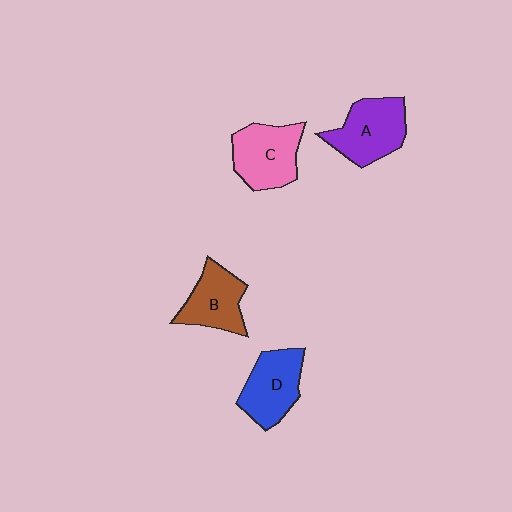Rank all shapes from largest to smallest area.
From largest to smallest: A (purple), C (pink), D (blue), B (brown).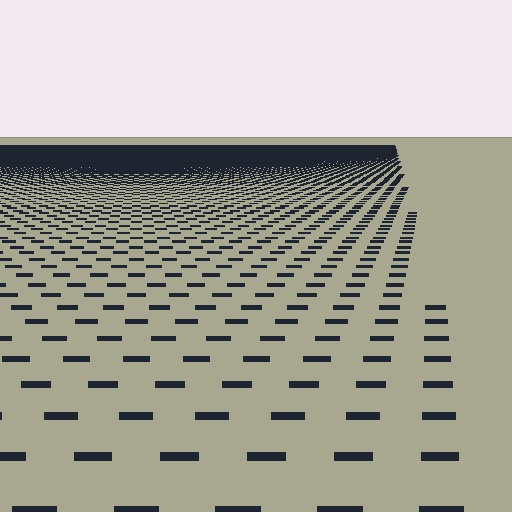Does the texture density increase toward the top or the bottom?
Density increases toward the top.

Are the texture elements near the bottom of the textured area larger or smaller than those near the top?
Larger. Near the bottom, elements are closer to the viewer and appear at a bigger on-screen size.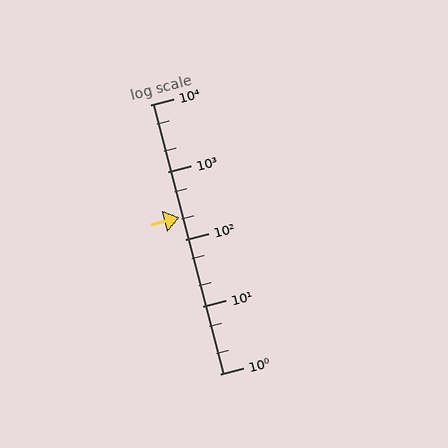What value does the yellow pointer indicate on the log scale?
The pointer indicates approximately 210.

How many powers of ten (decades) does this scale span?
The scale spans 4 decades, from 1 to 10000.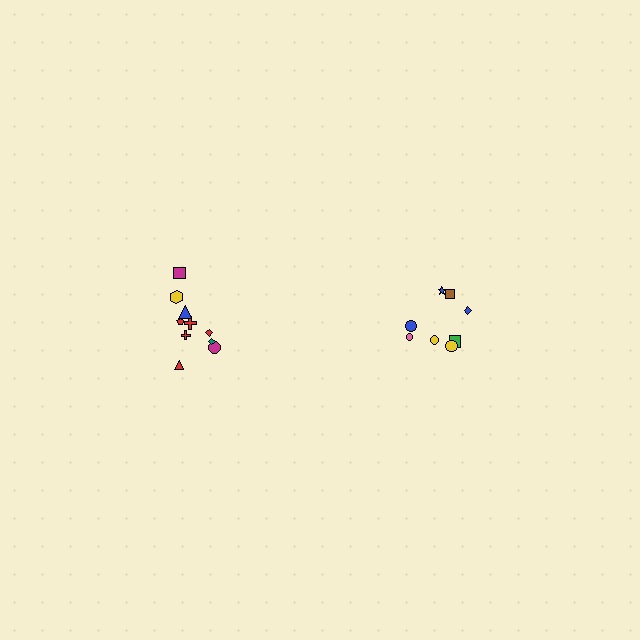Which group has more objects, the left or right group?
The left group.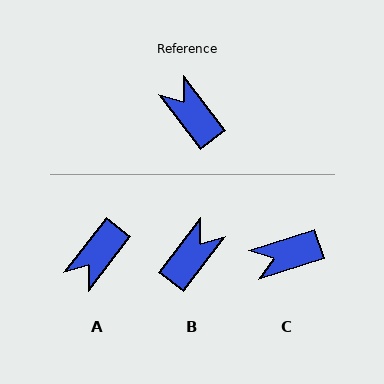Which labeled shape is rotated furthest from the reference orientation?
A, about 105 degrees away.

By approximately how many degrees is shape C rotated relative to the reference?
Approximately 71 degrees counter-clockwise.